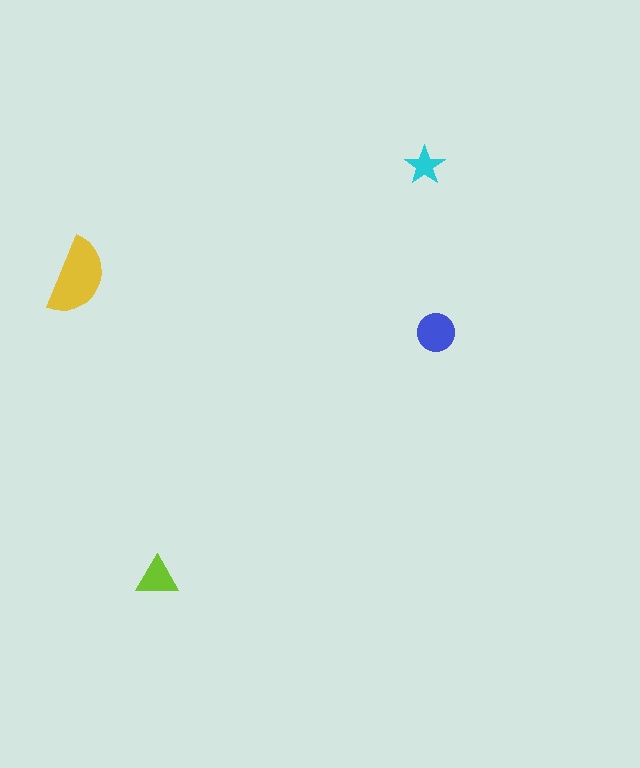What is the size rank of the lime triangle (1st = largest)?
3rd.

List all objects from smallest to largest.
The cyan star, the lime triangle, the blue circle, the yellow semicircle.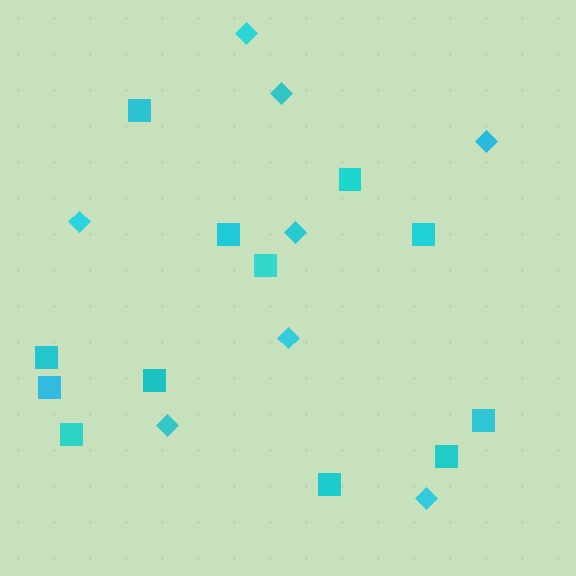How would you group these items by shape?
There are 2 groups: one group of diamonds (8) and one group of squares (12).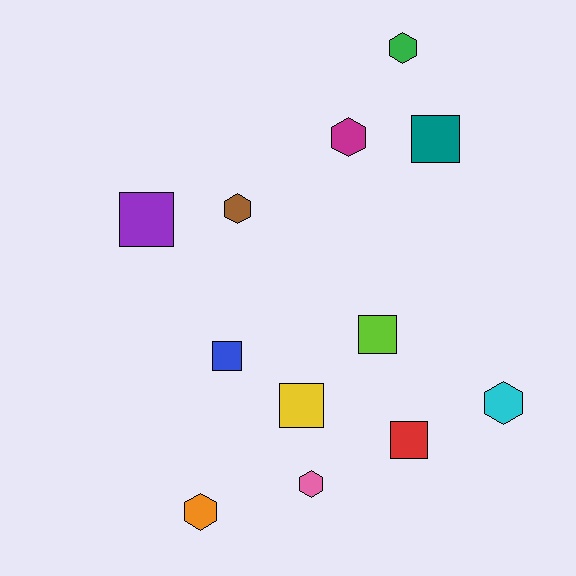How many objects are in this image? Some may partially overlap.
There are 12 objects.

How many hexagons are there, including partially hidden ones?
There are 6 hexagons.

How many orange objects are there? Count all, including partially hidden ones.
There is 1 orange object.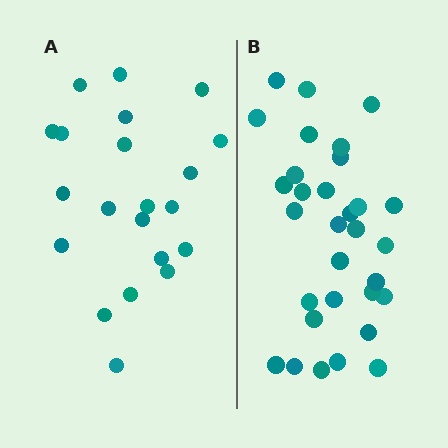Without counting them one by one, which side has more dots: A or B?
Region B (the right region) has more dots.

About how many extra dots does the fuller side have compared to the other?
Region B has roughly 10 or so more dots than region A.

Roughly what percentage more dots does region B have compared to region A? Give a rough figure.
About 50% more.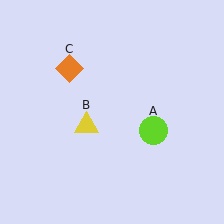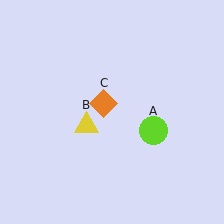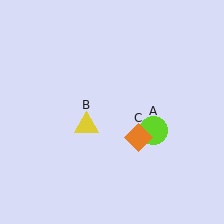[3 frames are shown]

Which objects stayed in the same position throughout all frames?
Lime circle (object A) and yellow triangle (object B) remained stationary.